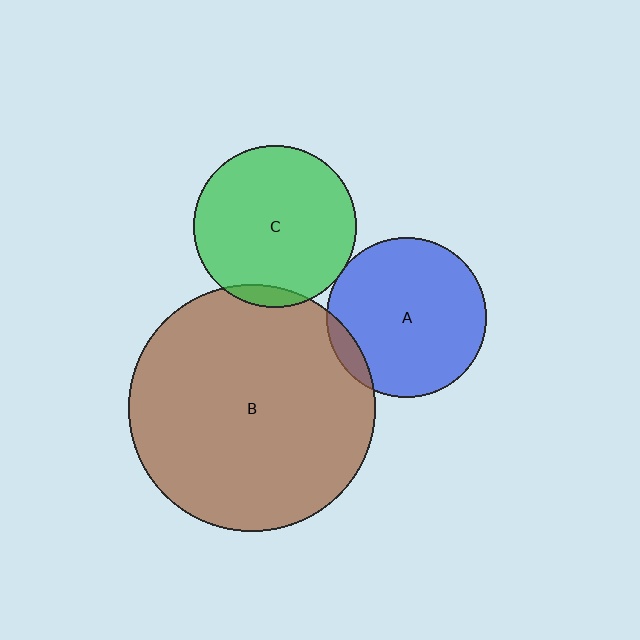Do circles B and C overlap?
Yes.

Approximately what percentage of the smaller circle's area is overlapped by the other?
Approximately 5%.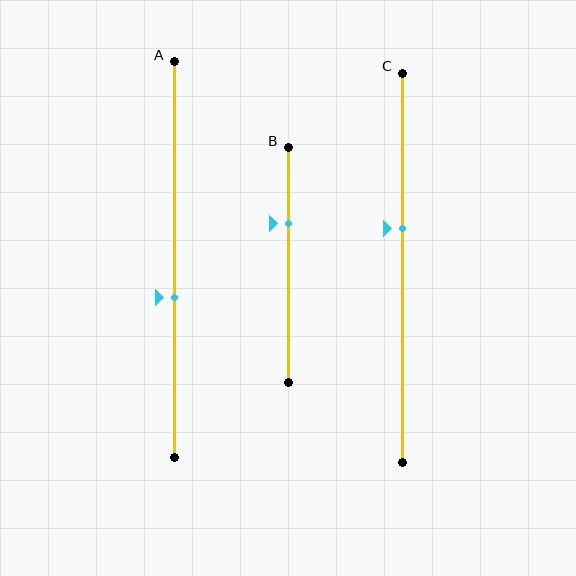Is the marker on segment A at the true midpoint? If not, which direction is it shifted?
No, the marker on segment A is shifted downward by about 10% of the segment length.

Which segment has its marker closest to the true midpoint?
Segment A has its marker closest to the true midpoint.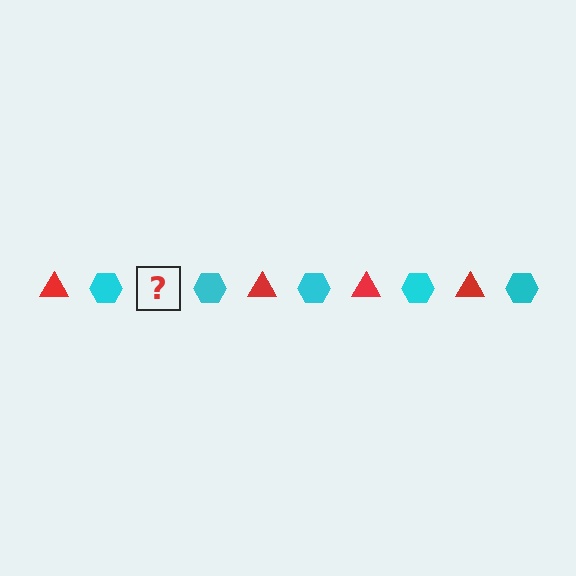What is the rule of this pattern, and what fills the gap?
The rule is that the pattern alternates between red triangle and cyan hexagon. The gap should be filled with a red triangle.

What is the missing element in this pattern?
The missing element is a red triangle.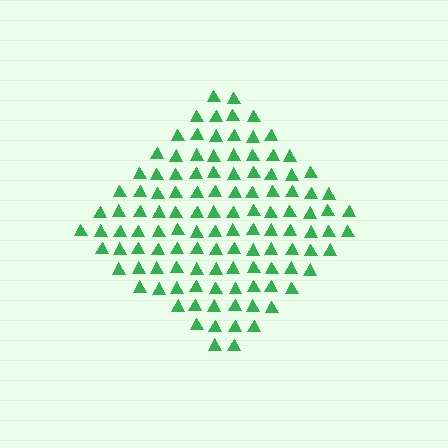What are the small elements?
The small elements are triangles.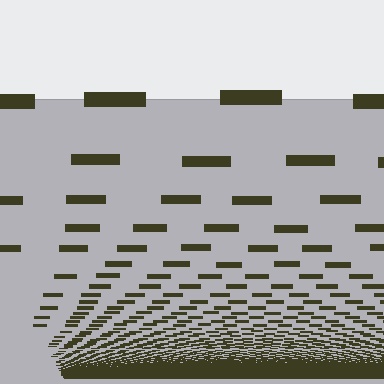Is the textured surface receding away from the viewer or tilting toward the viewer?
The surface appears to tilt toward the viewer. Texture elements get larger and sparser toward the top.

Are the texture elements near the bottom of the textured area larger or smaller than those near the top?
Smaller. The gradient is inverted — elements near the bottom are smaller and denser.